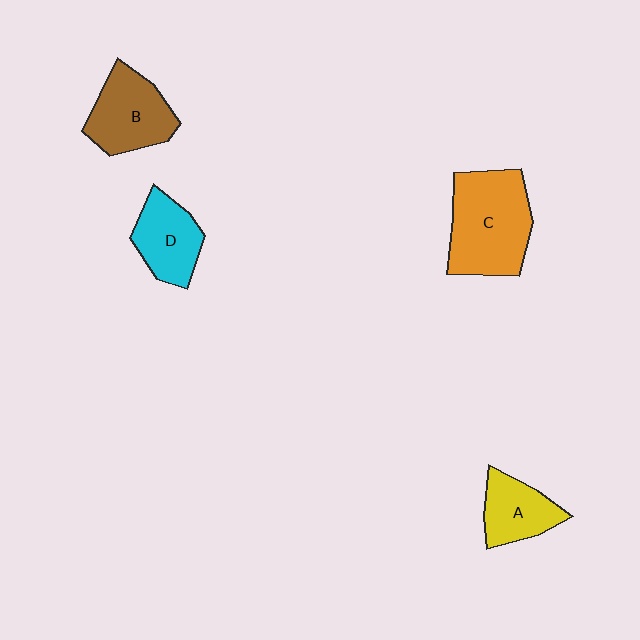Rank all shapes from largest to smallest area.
From largest to smallest: C (orange), B (brown), D (cyan), A (yellow).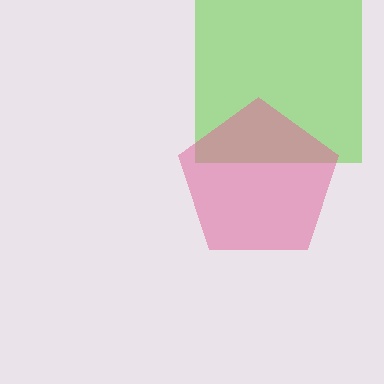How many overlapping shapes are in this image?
There are 2 overlapping shapes in the image.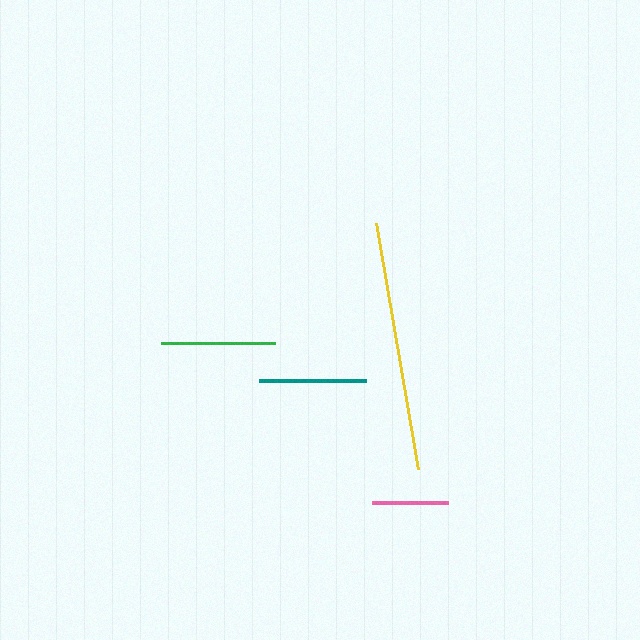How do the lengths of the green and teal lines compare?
The green and teal lines are approximately the same length.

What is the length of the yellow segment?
The yellow segment is approximately 249 pixels long.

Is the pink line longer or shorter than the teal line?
The teal line is longer than the pink line.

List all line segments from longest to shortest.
From longest to shortest: yellow, green, teal, pink.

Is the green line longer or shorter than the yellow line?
The yellow line is longer than the green line.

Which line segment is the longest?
The yellow line is the longest at approximately 249 pixels.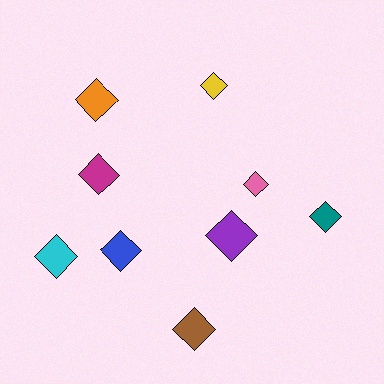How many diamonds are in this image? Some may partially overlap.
There are 9 diamonds.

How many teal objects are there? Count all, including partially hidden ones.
There is 1 teal object.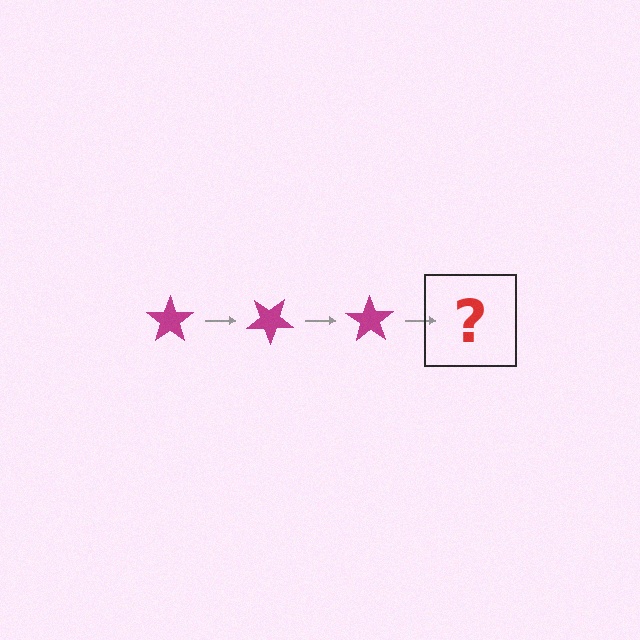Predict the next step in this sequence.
The next step is a magenta star rotated 105 degrees.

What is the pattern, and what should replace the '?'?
The pattern is that the star rotates 35 degrees each step. The '?' should be a magenta star rotated 105 degrees.